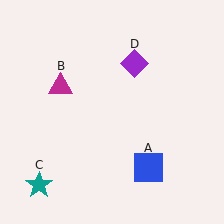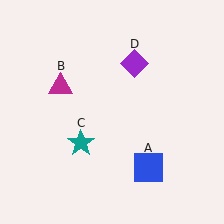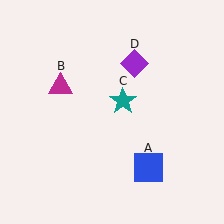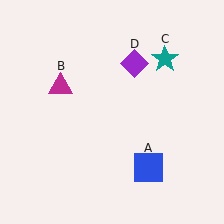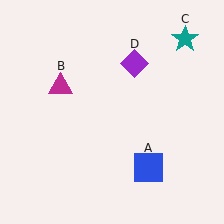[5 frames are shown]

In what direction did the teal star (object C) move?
The teal star (object C) moved up and to the right.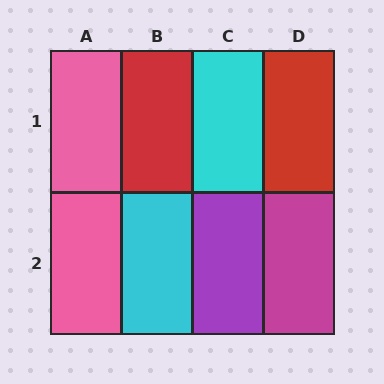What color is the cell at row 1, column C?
Cyan.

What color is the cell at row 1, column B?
Red.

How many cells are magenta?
1 cell is magenta.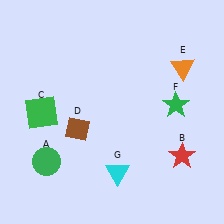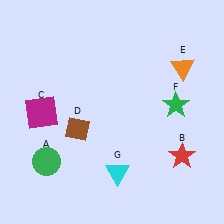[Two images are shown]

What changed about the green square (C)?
In Image 1, C is green. In Image 2, it changed to magenta.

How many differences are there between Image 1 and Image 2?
There is 1 difference between the two images.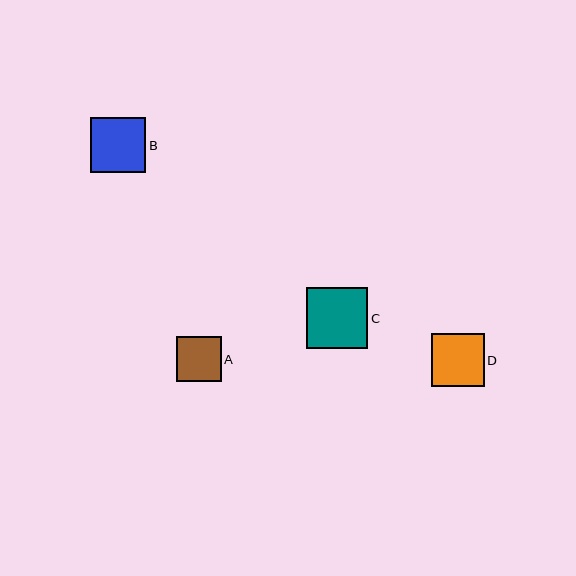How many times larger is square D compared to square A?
Square D is approximately 1.2 times the size of square A.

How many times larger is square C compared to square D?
Square C is approximately 1.2 times the size of square D.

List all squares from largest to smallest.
From largest to smallest: C, B, D, A.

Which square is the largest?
Square C is the largest with a size of approximately 61 pixels.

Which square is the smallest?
Square A is the smallest with a size of approximately 45 pixels.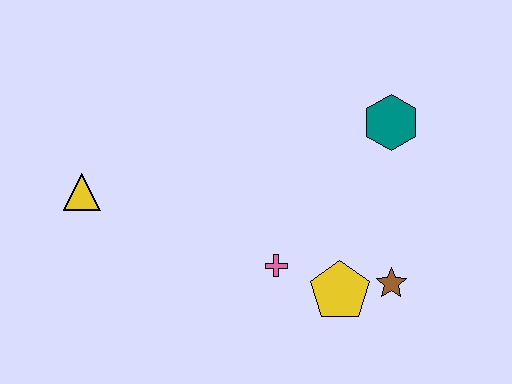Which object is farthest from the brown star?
The yellow triangle is farthest from the brown star.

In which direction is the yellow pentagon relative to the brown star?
The yellow pentagon is to the left of the brown star.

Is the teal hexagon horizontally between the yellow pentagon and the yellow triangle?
No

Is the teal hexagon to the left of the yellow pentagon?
No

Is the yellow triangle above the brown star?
Yes